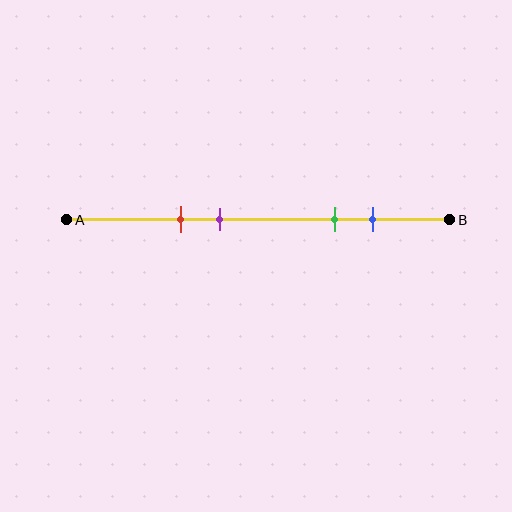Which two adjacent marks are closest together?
The red and purple marks are the closest adjacent pair.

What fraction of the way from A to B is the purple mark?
The purple mark is approximately 40% (0.4) of the way from A to B.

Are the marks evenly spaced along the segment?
No, the marks are not evenly spaced.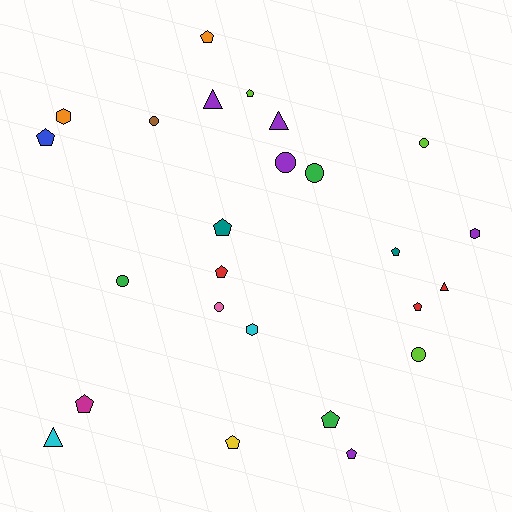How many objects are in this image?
There are 25 objects.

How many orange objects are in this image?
There are 2 orange objects.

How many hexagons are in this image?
There are 3 hexagons.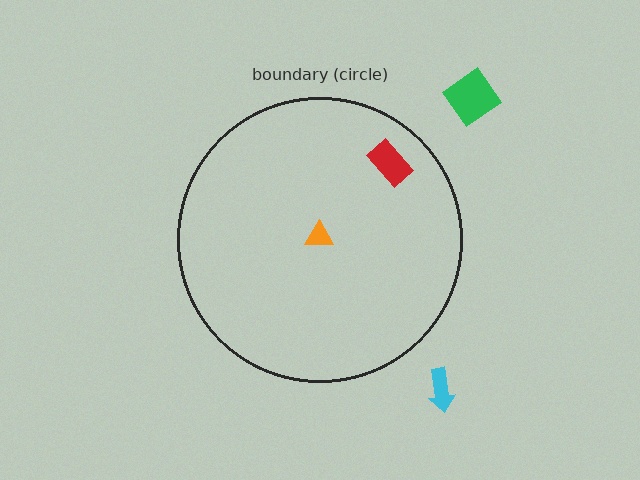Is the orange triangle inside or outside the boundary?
Inside.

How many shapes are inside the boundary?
2 inside, 2 outside.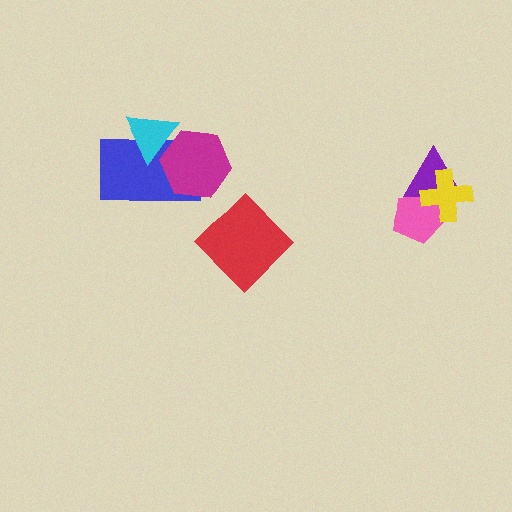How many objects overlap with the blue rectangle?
2 objects overlap with the blue rectangle.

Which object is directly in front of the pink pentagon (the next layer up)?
The purple triangle is directly in front of the pink pentagon.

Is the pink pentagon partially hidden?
Yes, it is partially covered by another shape.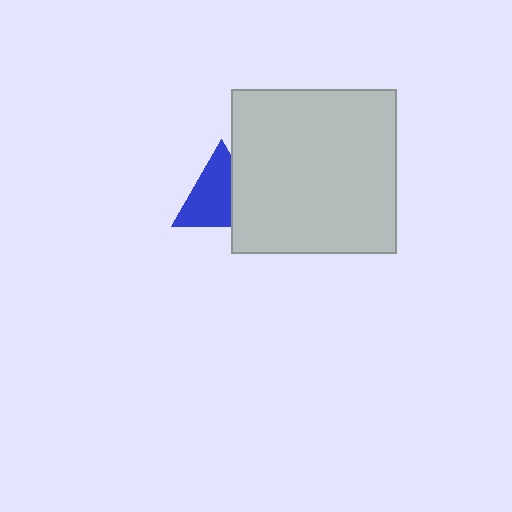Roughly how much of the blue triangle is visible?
Most of it is visible (roughly 67%).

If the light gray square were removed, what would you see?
You would see the complete blue triangle.